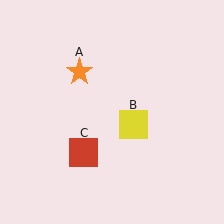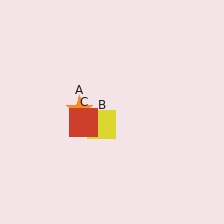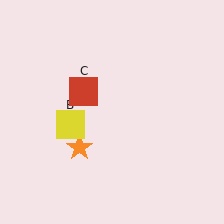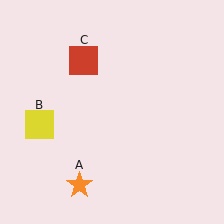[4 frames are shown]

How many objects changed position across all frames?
3 objects changed position: orange star (object A), yellow square (object B), red square (object C).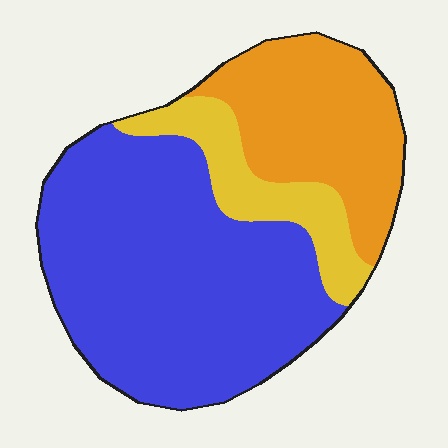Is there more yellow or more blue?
Blue.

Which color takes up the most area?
Blue, at roughly 60%.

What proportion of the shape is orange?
Orange takes up about one quarter (1/4) of the shape.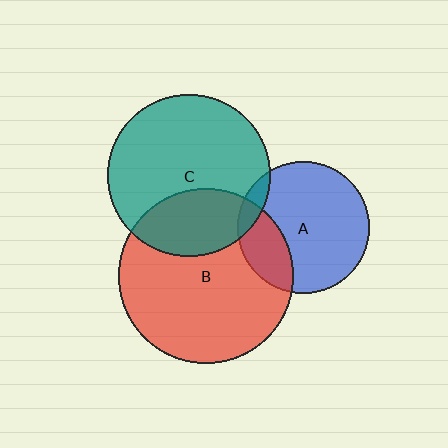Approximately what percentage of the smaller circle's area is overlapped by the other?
Approximately 10%.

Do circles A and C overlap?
Yes.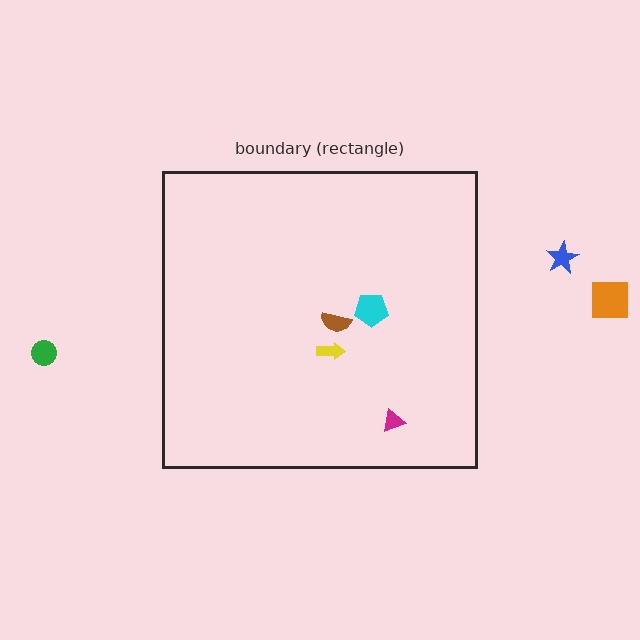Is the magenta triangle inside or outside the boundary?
Inside.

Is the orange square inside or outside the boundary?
Outside.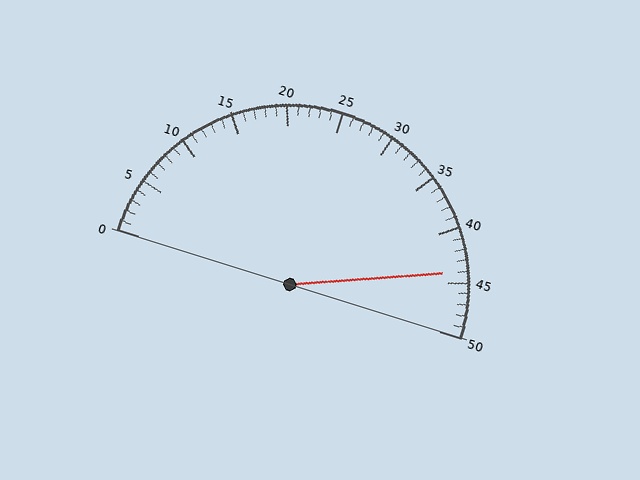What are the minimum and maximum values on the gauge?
The gauge ranges from 0 to 50.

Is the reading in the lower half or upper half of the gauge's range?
The reading is in the upper half of the range (0 to 50).